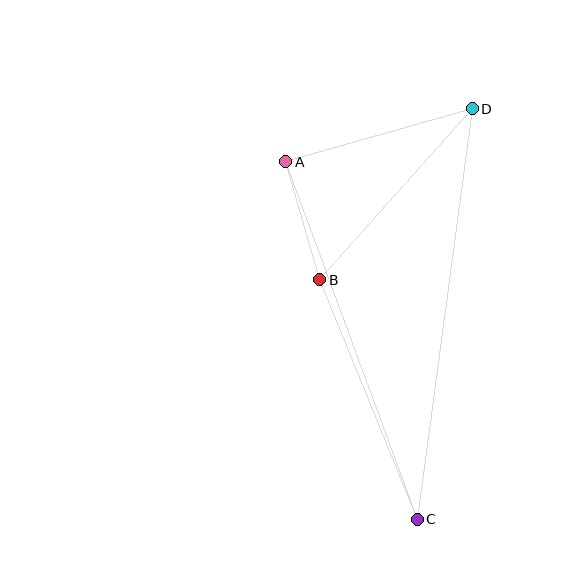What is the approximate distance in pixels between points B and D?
The distance between B and D is approximately 229 pixels.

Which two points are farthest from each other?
Points C and D are farthest from each other.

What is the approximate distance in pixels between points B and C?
The distance between B and C is approximately 258 pixels.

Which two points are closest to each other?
Points A and B are closest to each other.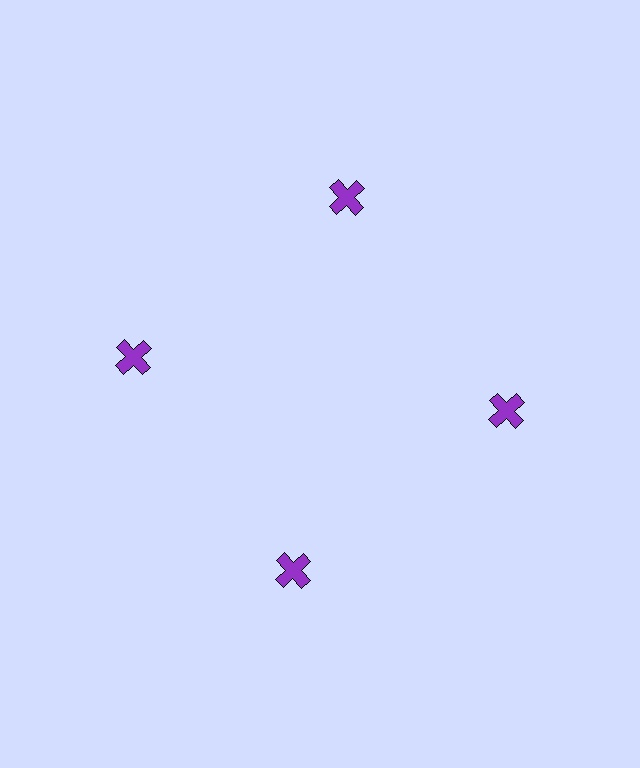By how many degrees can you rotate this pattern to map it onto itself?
The pattern maps onto itself every 90 degrees of rotation.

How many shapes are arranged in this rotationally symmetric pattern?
There are 4 shapes, arranged in 4 groups of 1.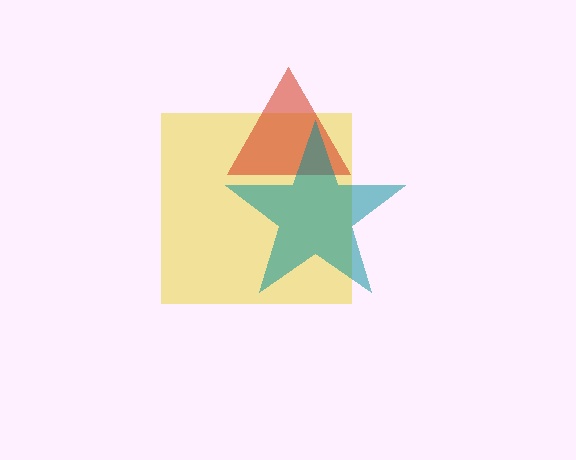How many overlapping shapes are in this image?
There are 3 overlapping shapes in the image.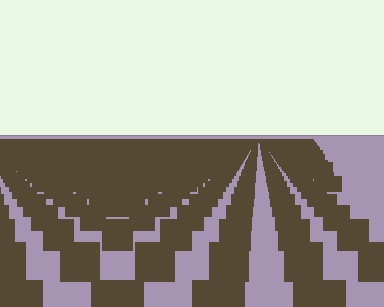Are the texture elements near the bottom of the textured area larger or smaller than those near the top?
Larger. Near the bottom, elements are closer to the viewer and appear at a bigger on-screen size.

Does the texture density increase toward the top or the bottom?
Density increases toward the top.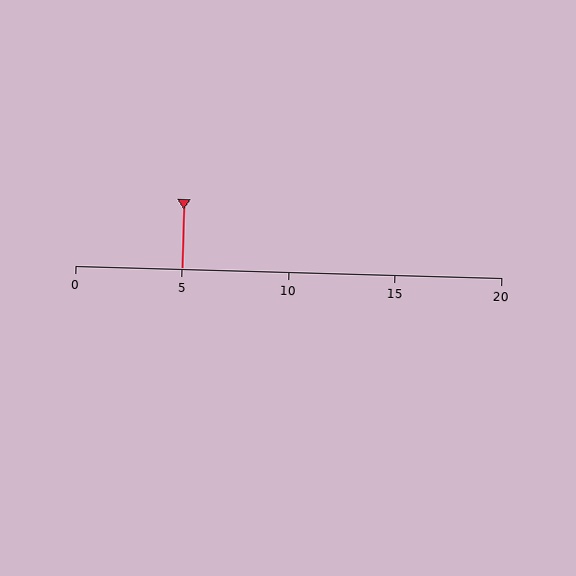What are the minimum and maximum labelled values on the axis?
The axis runs from 0 to 20.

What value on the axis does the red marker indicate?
The marker indicates approximately 5.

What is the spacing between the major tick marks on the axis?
The major ticks are spaced 5 apart.